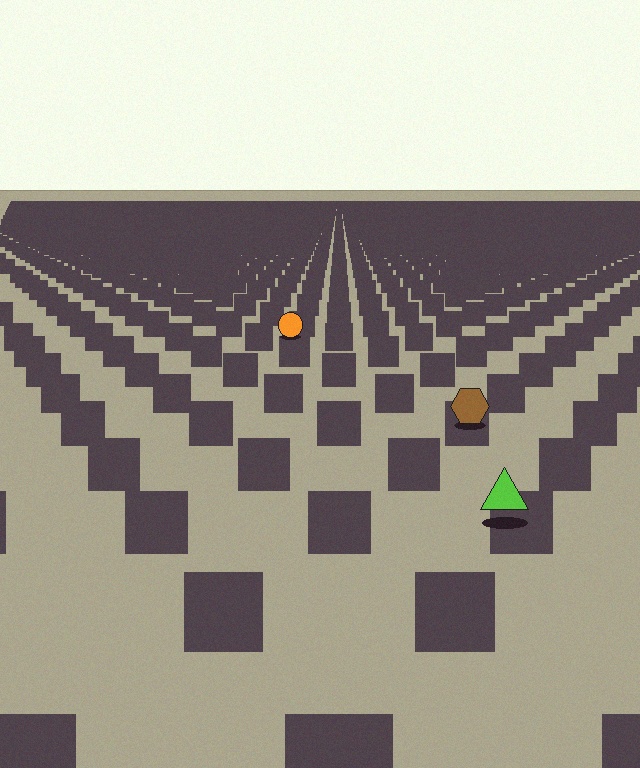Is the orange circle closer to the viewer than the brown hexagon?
No. The brown hexagon is closer — you can tell from the texture gradient: the ground texture is coarser near it.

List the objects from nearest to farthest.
From nearest to farthest: the lime triangle, the brown hexagon, the orange circle.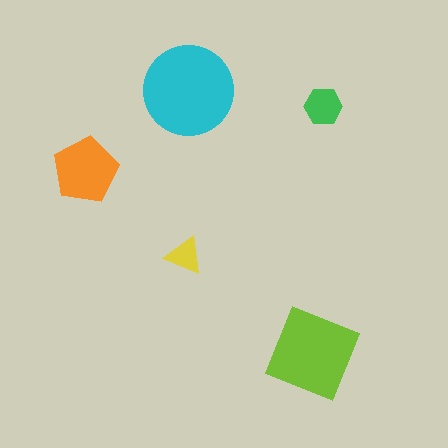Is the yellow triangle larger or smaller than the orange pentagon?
Smaller.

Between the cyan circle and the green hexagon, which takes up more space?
The cyan circle.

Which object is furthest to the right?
The green hexagon is rightmost.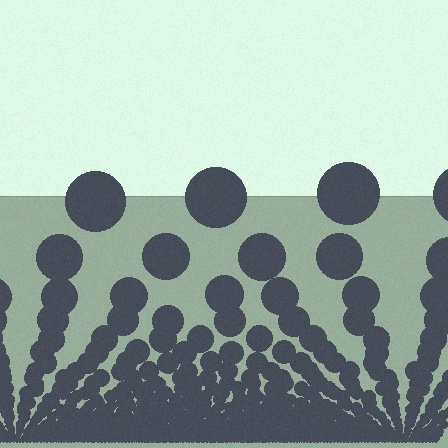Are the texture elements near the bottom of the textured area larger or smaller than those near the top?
Smaller. The gradient is inverted — elements near the bottom are smaller and denser.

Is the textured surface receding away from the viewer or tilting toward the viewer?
The surface appears to tilt toward the viewer. Texture elements get larger and sparser toward the top.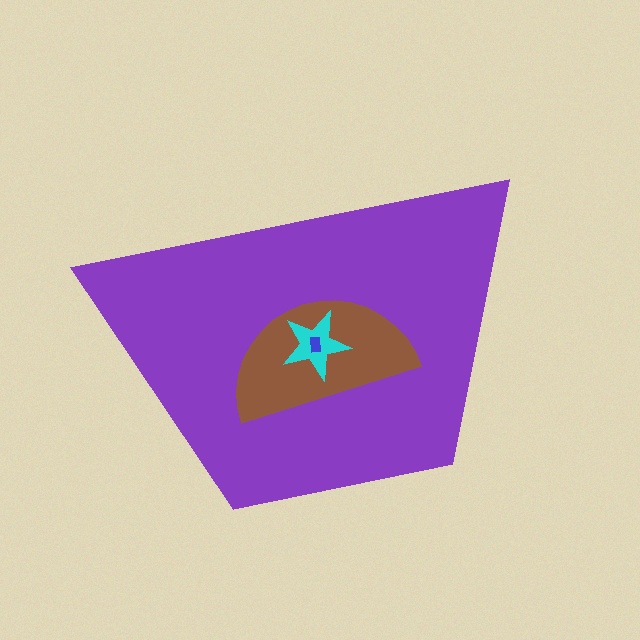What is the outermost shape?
The purple trapezoid.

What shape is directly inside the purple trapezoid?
The brown semicircle.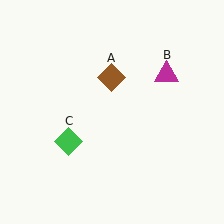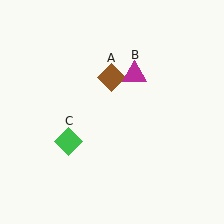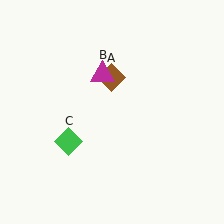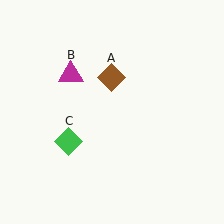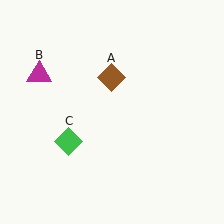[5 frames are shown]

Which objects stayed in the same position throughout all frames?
Brown diamond (object A) and green diamond (object C) remained stationary.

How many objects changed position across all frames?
1 object changed position: magenta triangle (object B).